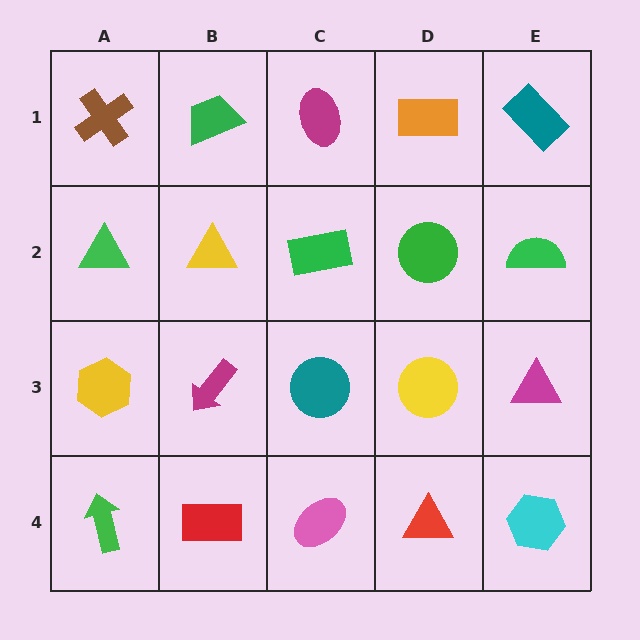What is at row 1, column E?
A teal rectangle.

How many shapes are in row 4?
5 shapes.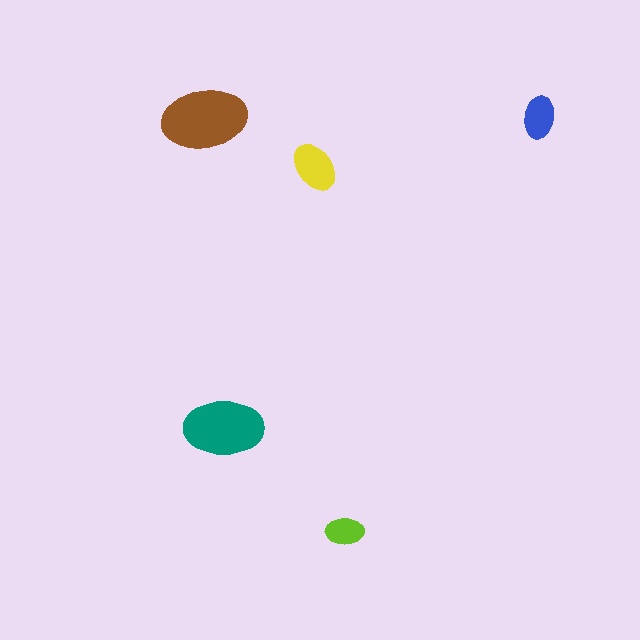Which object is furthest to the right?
The blue ellipse is rightmost.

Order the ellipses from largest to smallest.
the brown one, the teal one, the yellow one, the blue one, the lime one.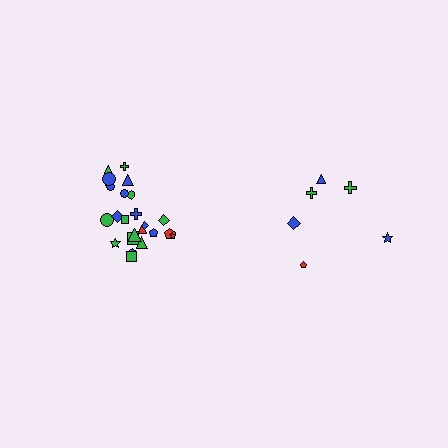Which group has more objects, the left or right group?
The left group.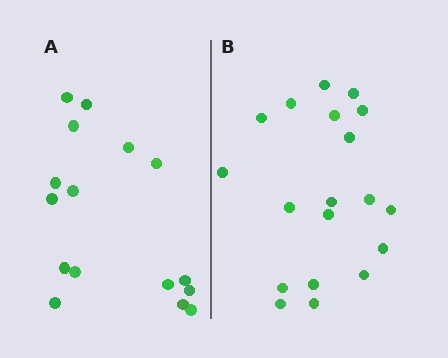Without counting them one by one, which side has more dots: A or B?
Region B (the right region) has more dots.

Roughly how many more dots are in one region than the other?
Region B has just a few more — roughly 2 or 3 more dots than region A.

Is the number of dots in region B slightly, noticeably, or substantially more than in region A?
Region B has only slightly more — the two regions are fairly close. The ratio is roughly 1.2 to 1.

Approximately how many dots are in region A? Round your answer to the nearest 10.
About 20 dots. (The exact count is 16, which rounds to 20.)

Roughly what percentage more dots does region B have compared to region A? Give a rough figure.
About 20% more.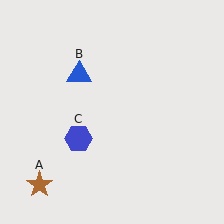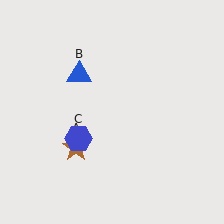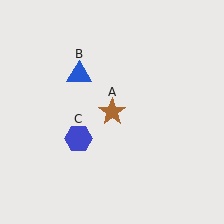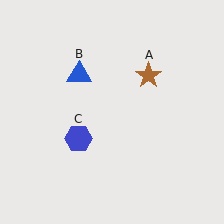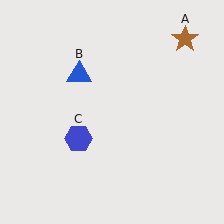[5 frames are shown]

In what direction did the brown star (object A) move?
The brown star (object A) moved up and to the right.